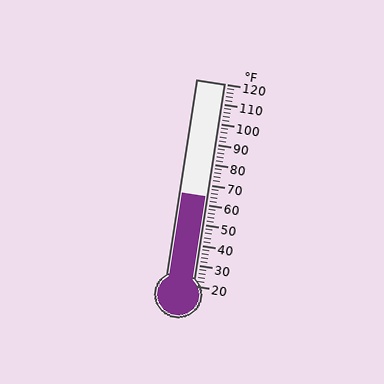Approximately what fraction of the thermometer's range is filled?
The thermometer is filled to approximately 45% of its range.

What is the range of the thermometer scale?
The thermometer scale ranges from 20°F to 120°F.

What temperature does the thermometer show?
The thermometer shows approximately 64°F.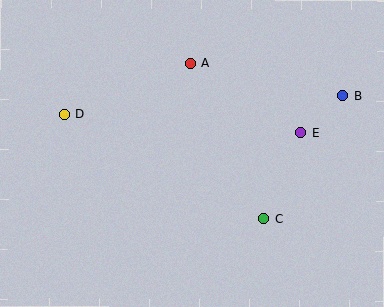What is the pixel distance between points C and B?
The distance between C and B is 147 pixels.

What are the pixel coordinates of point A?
Point A is at (190, 63).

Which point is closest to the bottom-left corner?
Point D is closest to the bottom-left corner.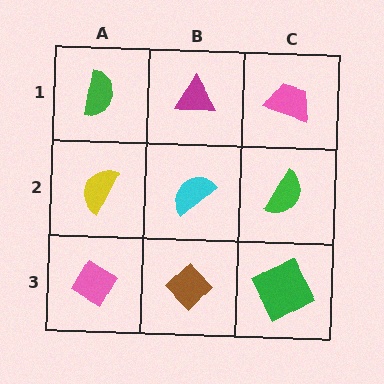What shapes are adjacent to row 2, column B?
A magenta triangle (row 1, column B), a brown diamond (row 3, column B), a yellow semicircle (row 2, column A), a green semicircle (row 2, column C).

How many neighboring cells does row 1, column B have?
3.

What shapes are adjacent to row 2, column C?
A pink trapezoid (row 1, column C), a green square (row 3, column C), a cyan semicircle (row 2, column B).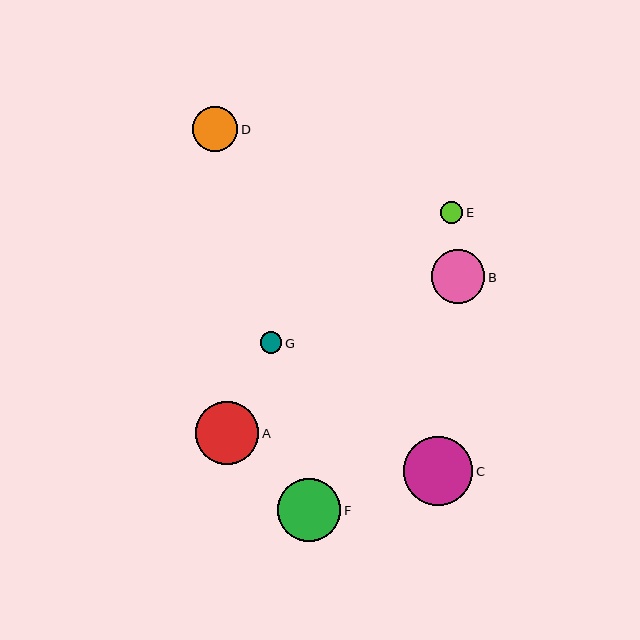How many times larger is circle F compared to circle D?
Circle F is approximately 1.4 times the size of circle D.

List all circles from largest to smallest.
From largest to smallest: C, A, F, B, D, E, G.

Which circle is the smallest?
Circle G is the smallest with a size of approximately 22 pixels.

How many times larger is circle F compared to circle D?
Circle F is approximately 1.4 times the size of circle D.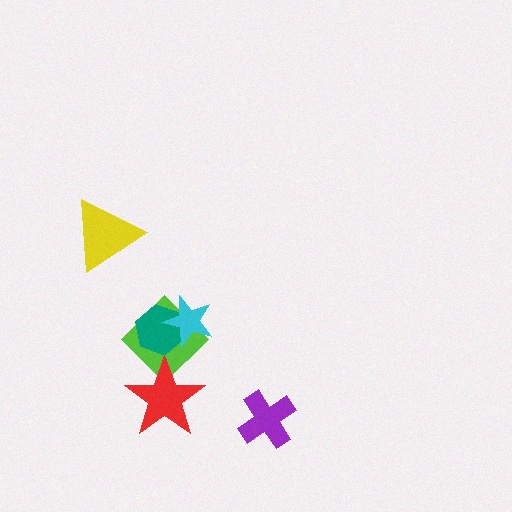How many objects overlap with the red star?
1 object overlaps with the red star.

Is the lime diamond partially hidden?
Yes, it is partially covered by another shape.